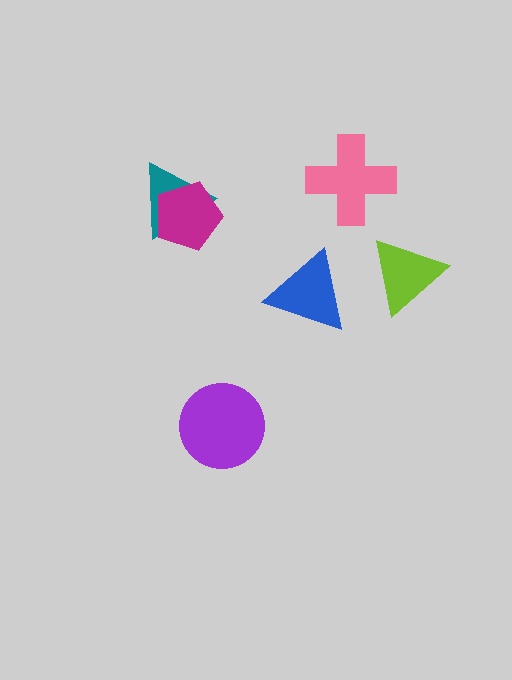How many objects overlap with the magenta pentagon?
1 object overlaps with the magenta pentagon.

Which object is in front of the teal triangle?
The magenta pentagon is in front of the teal triangle.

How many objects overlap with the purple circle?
0 objects overlap with the purple circle.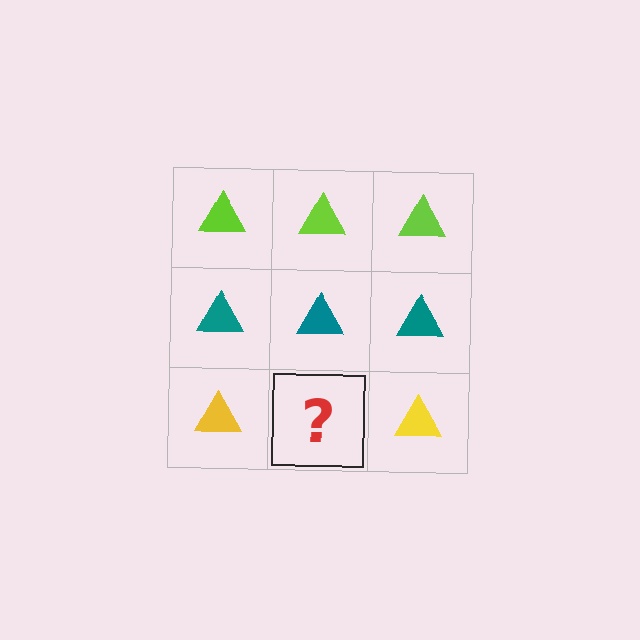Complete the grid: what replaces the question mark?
The question mark should be replaced with a yellow triangle.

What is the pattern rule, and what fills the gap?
The rule is that each row has a consistent color. The gap should be filled with a yellow triangle.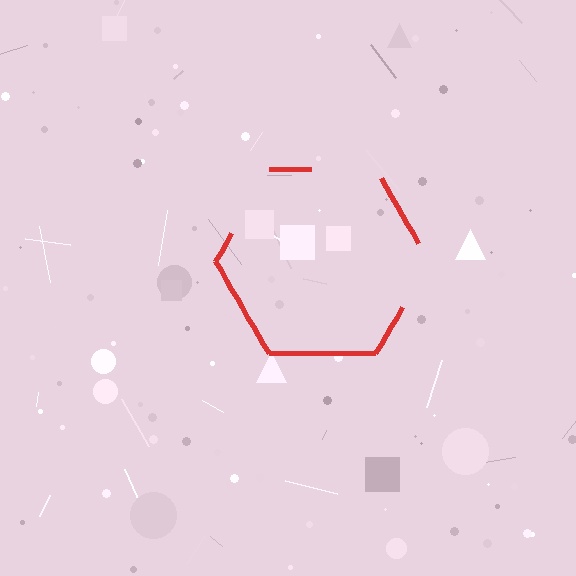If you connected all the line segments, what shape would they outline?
They would outline a hexagon.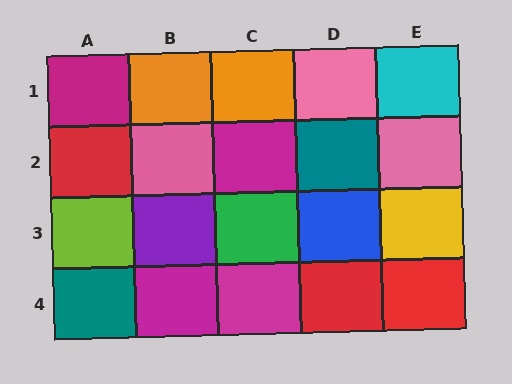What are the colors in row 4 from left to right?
Teal, magenta, magenta, red, red.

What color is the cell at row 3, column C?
Green.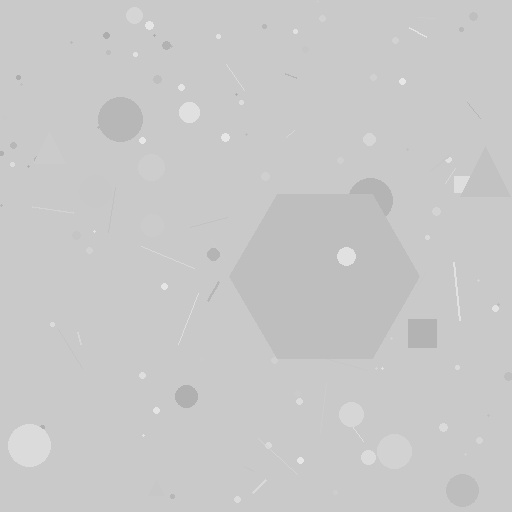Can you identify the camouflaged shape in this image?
The camouflaged shape is a hexagon.